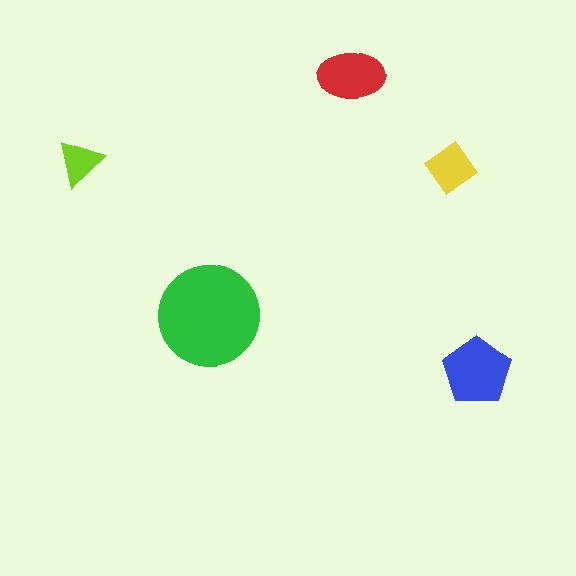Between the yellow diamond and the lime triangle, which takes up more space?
The yellow diamond.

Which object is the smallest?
The lime triangle.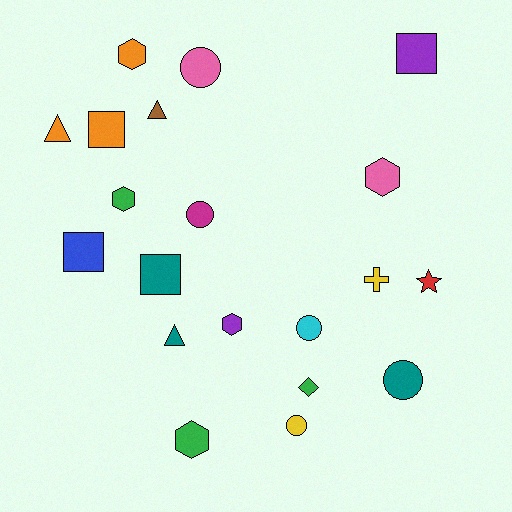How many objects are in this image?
There are 20 objects.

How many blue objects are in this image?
There is 1 blue object.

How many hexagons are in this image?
There are 5 hexagons.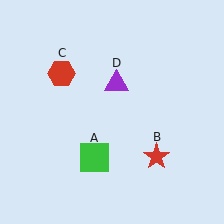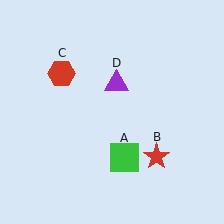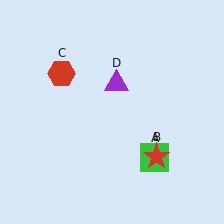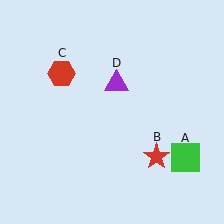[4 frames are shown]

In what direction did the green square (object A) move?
The green square (object A) moved right.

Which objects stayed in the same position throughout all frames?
Red star (object B) and red hexagon (object C) and purple triangle (object D) remained stationary.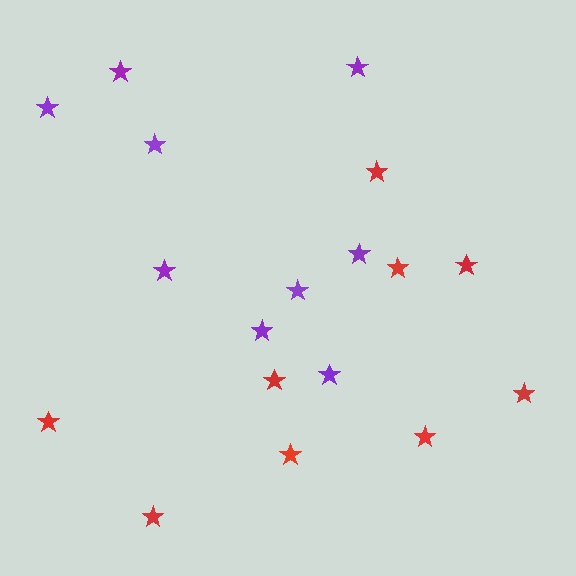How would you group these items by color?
There are 2 groups: one group of purple stars (9) and one group of red stars (9).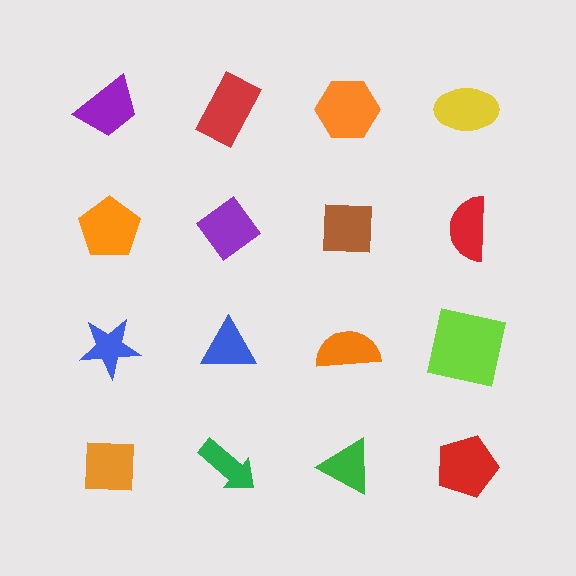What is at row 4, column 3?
A green triangle.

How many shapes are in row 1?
4 shapes.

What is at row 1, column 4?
A yellow ellipse.